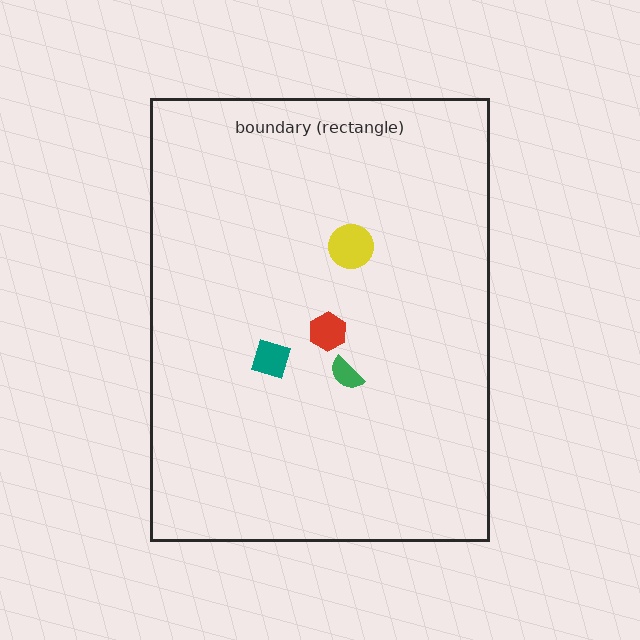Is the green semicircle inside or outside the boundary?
Inside.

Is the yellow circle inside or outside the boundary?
Inside.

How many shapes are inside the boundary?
4 inside, 0 outside.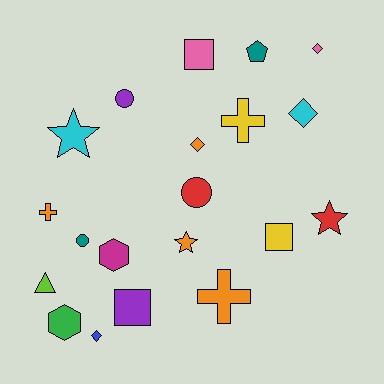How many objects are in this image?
There are 20 objects.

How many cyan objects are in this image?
There are 2 cyan objects.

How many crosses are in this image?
There are 3 crosses.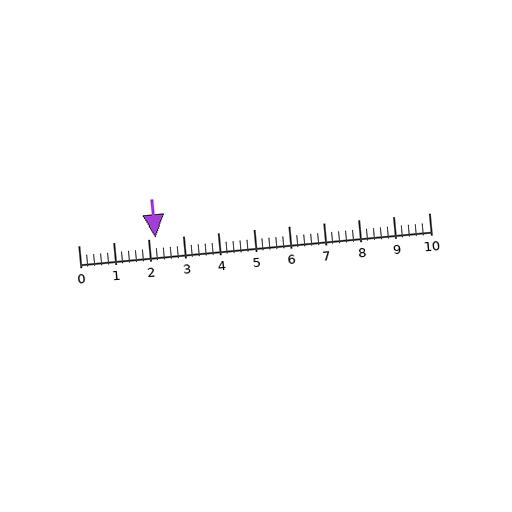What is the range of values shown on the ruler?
The ruler shows values from 0 to 10.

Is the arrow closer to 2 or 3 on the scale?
The arrow is closer to 2.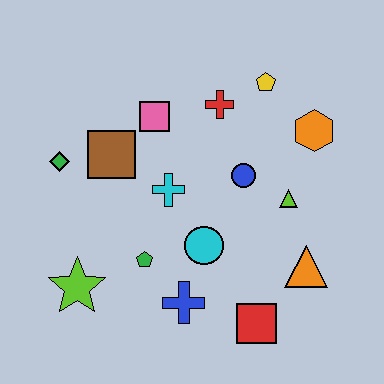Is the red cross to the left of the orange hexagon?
Yes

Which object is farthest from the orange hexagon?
The lime star is farthest from the orange hexagon.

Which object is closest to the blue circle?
The lime triangle is closest to the blue circle.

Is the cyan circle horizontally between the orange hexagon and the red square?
No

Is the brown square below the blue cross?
No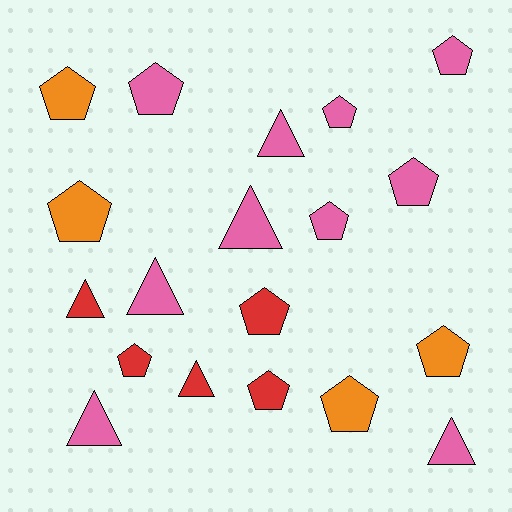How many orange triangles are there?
There are no orange triangles.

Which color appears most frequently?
Pink, with 10 objects.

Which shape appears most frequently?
Pentagon, with 12 objects.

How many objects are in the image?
There are 19 objects.